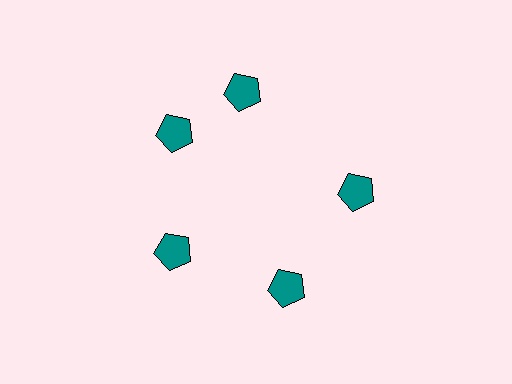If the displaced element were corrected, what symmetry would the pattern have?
It would have 5-fold rotational symmetry — the pattern would map onto itself every 72 degrees.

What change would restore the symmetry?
The symmetry would be restored by rotating it back into even spacing with its neighbors so that all 5 pentagons sit at equal angles and equal distance from the center.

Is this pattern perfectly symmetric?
No. The 5 teal pentagons are arranged in a ring, but one element near the 1 o'clock position is rotated out of alignment along the ring, breaking the 5-fold rotational symmetry.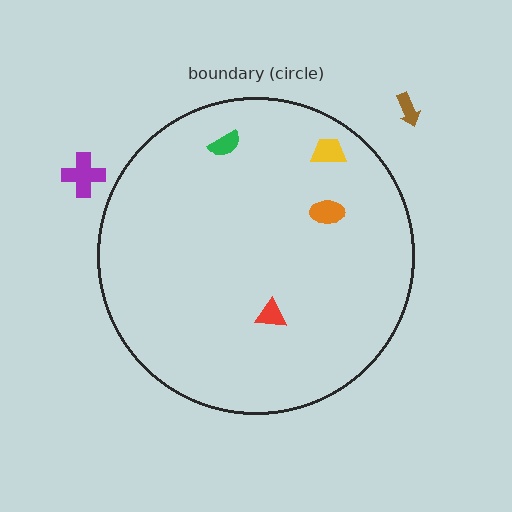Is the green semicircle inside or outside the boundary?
Inside.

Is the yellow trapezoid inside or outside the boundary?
Inside.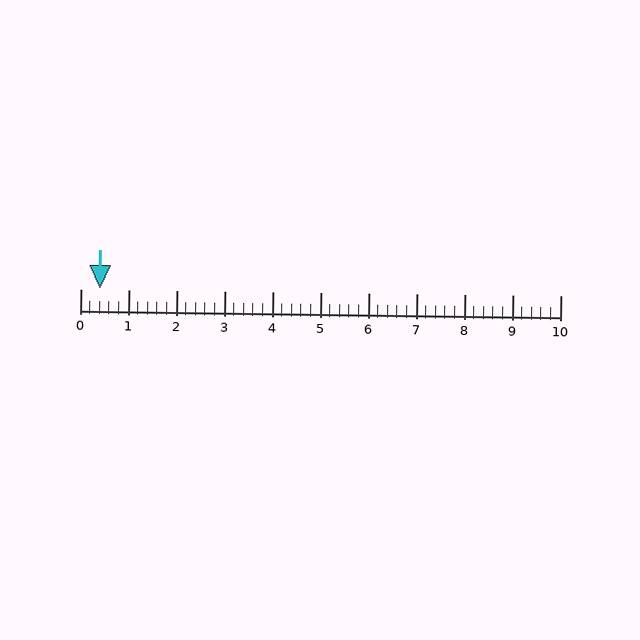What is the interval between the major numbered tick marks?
The major tick marks are spaced 1 units apart.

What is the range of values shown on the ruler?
The ruler shows values from 0 to 10.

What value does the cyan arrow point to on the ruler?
The cyan arrow points to approximately 0.4.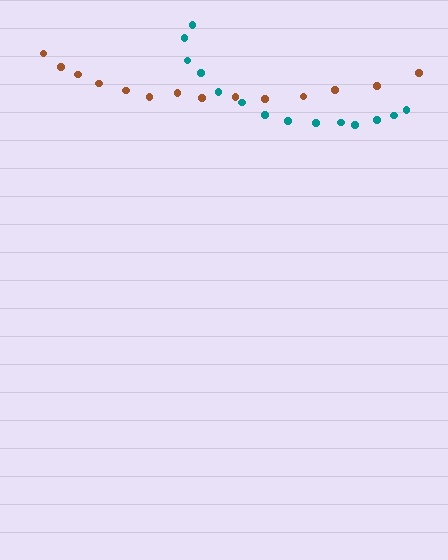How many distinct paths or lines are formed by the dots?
There are 2 distinct paths.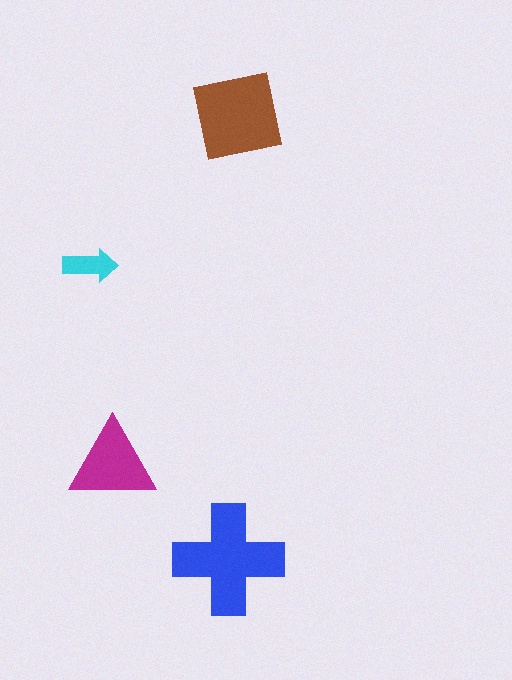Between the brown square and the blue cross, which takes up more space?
The blue cross.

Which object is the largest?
The blue cross.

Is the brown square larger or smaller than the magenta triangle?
Larger.